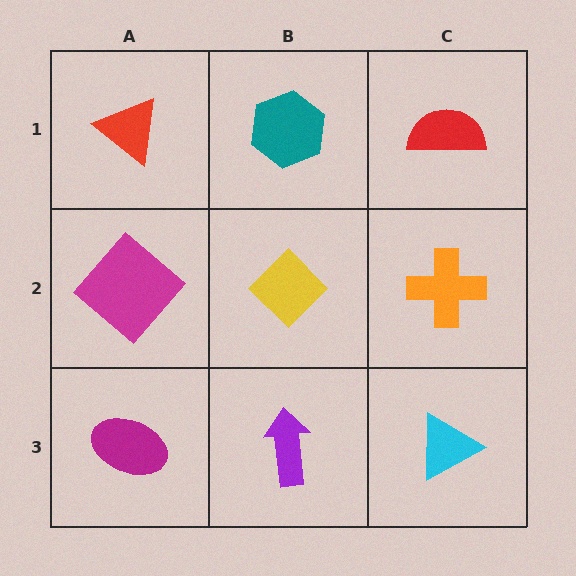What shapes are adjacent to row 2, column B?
A teal hexagon (row 1, column B), a purple arrow (row 3, column B), a magenta diamond (row 2, column A), an orange cross (row 2, column C).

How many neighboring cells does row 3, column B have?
3.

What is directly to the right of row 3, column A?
A purple arrow.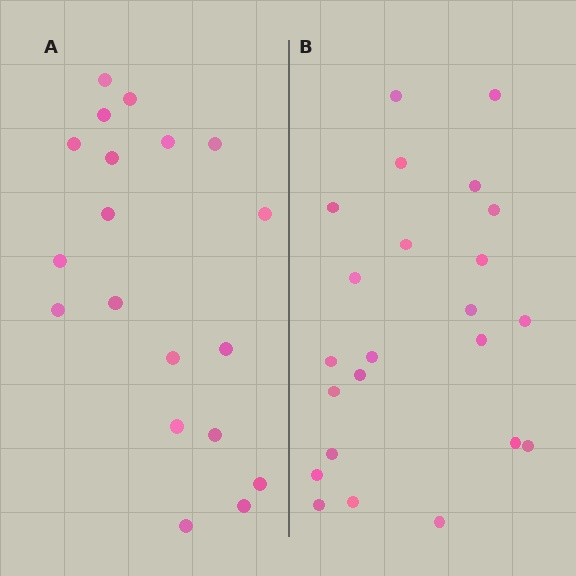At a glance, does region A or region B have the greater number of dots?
Region B (the right region) has more dots.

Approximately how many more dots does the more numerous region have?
Region B has about 4 more dots than region A.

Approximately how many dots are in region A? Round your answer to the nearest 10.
About 20 dots. (The exact count is 19, which rounds to 20.)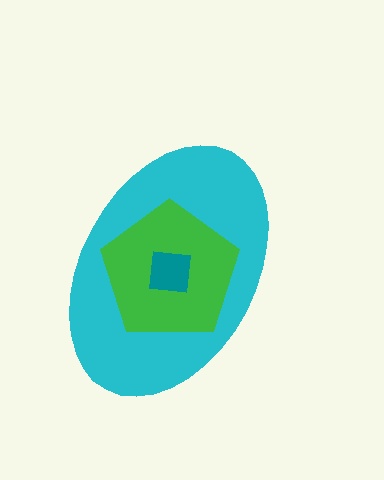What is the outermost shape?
The cyan ellipse.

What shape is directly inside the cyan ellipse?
The green pentagon.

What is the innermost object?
The teal square.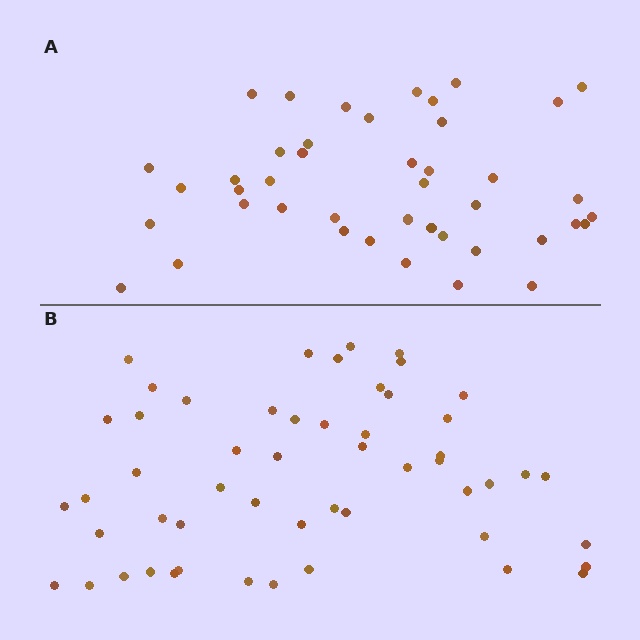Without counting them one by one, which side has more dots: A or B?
Region B (the bottom region) has more dots.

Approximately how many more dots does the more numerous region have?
Region B has roughly 10 or so more dots than region A.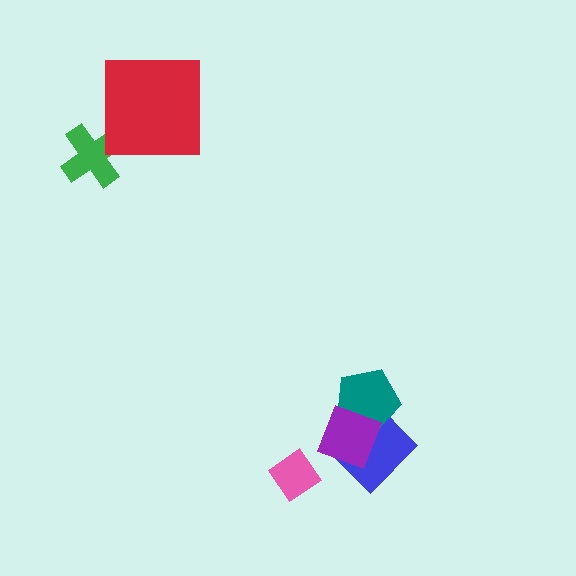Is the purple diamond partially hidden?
No, no other shape covers it.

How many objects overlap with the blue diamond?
2 objects overlap with the blue diamond.